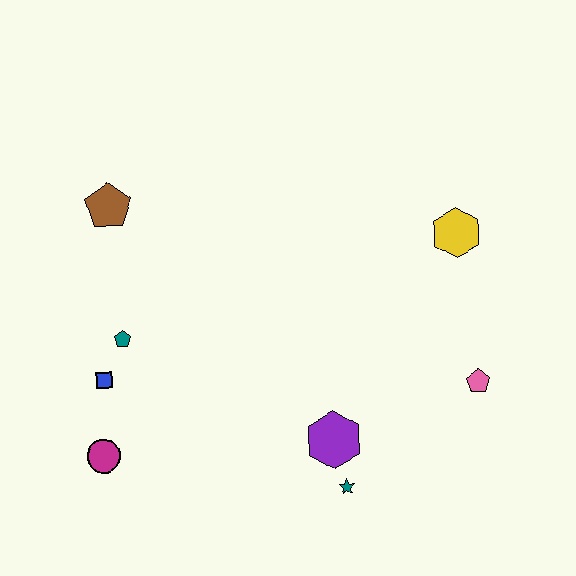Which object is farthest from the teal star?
The brown pentagon is farthest from the teal star.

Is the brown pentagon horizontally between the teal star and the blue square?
Yes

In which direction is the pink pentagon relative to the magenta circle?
The pink pentagon is to the right of the magenta circle.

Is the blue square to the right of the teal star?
No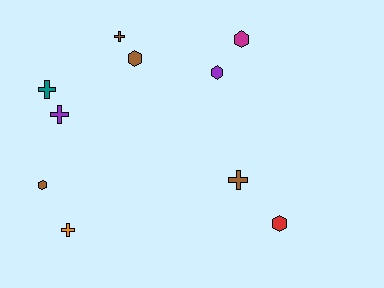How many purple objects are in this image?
There are 2 purple objects.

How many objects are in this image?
There are 10 objects.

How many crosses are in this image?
There are 5 crosses.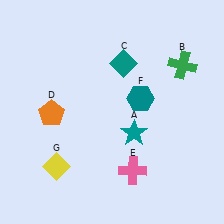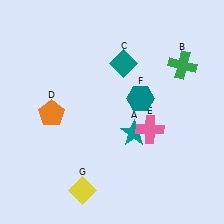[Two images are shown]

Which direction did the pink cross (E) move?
The pink cross (E) moved up.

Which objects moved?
The objects that moved are: the pink cross (E), the yellow diamond (G).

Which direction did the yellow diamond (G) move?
The yellow diamond (G) moved right.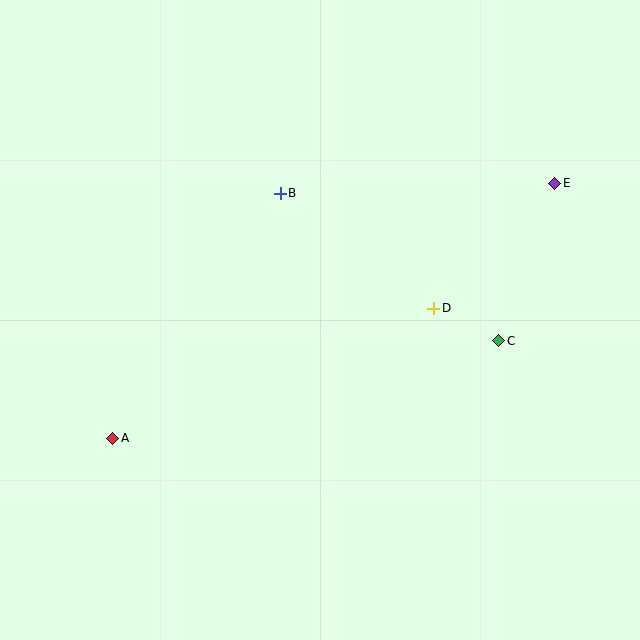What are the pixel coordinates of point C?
Point C is at (499, 341).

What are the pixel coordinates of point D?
Point D is at (433, 308).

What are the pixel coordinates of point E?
Point E is at (555, 183).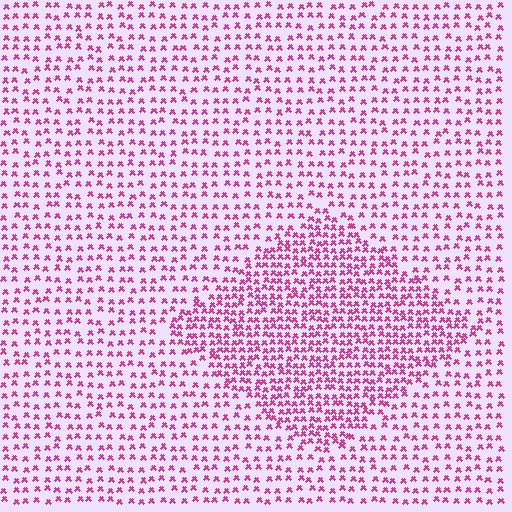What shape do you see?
I see a diamond.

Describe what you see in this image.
The image contains small magenta elements arranged at two different densities. A diamond-shaped region is visible where the elements are more densely packed than the surrounding area.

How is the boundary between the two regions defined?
The boundary is defined by a change in element density (approximately 1.9x ratio). All elements are the same color, size, and shape.